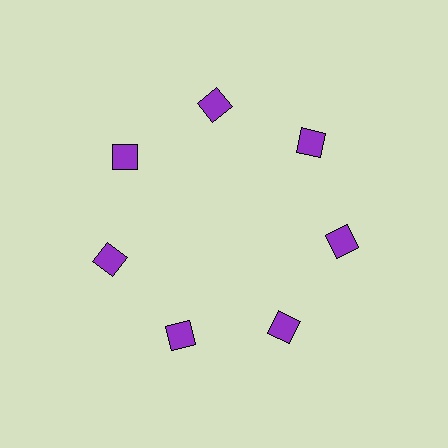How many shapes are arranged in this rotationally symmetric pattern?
There are 7 shapes, arranged in 7 groups of 1.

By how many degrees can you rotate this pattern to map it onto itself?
The pattern maps onto itself every 51 degrees of rotation.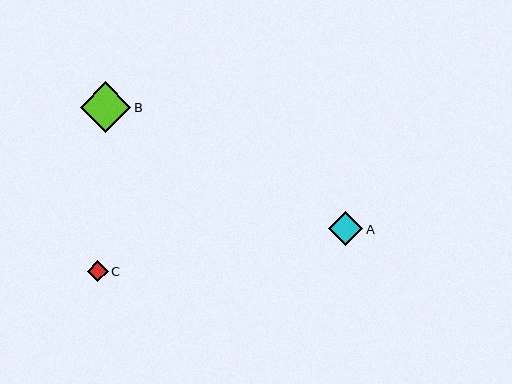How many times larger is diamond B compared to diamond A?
Diamond B is approximately 1.5 times the size of diamond A.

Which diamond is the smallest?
Diamond C is the smallest with a size of approximately 21 pixels.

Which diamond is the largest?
Diamond B is the largest with a size of approximately 50 pixels.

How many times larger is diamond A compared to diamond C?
Diamond A is approximately 1.6 times the size of diamond C.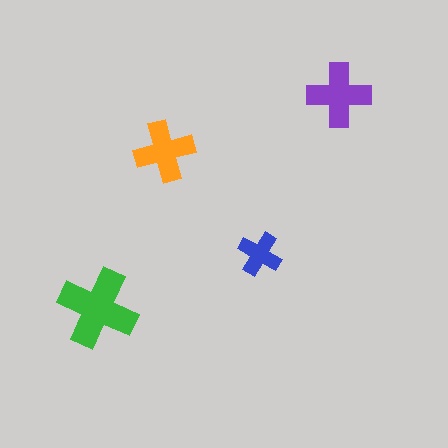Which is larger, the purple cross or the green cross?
The green one.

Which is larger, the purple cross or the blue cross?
The purple one.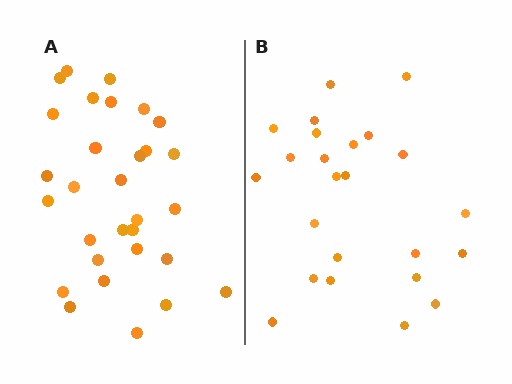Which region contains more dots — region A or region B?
Region A (the left region) has more dots.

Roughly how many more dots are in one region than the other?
Region A has about 6 more dots than region B.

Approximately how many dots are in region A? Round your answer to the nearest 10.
About 30 dots.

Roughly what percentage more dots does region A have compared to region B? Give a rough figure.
About 25% more.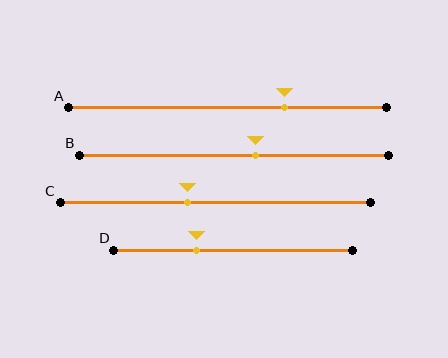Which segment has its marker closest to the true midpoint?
Segment B has its marker closest to the true midpoint.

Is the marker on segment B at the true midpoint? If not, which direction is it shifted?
No, the marker on segment B is shifted to the right by about 7% of the segment length.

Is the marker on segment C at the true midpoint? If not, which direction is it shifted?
No, the marker on segment C is shifted to the left by about 9% of the segment length.